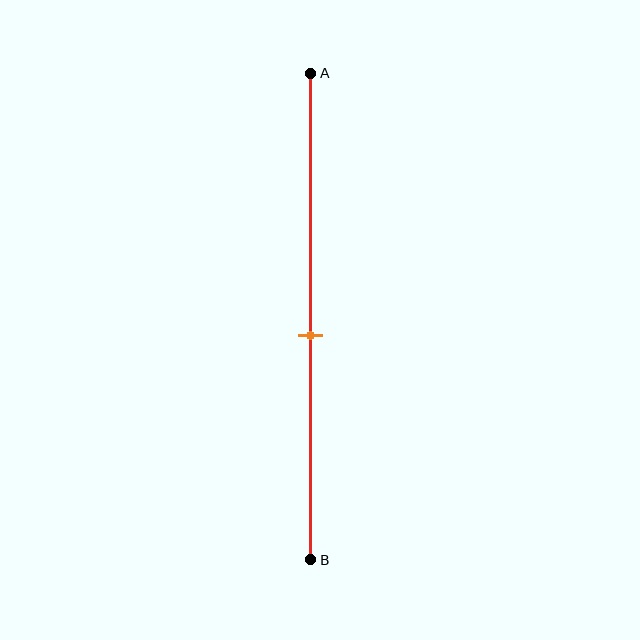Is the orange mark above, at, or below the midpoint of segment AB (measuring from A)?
The orange mark is below the midpoint of segment AB.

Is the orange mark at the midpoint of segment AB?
No, the mark is at about 55% from A, not at the 50% midpoint.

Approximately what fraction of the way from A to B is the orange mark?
The orange mark is approximately 55% of the way from A to B.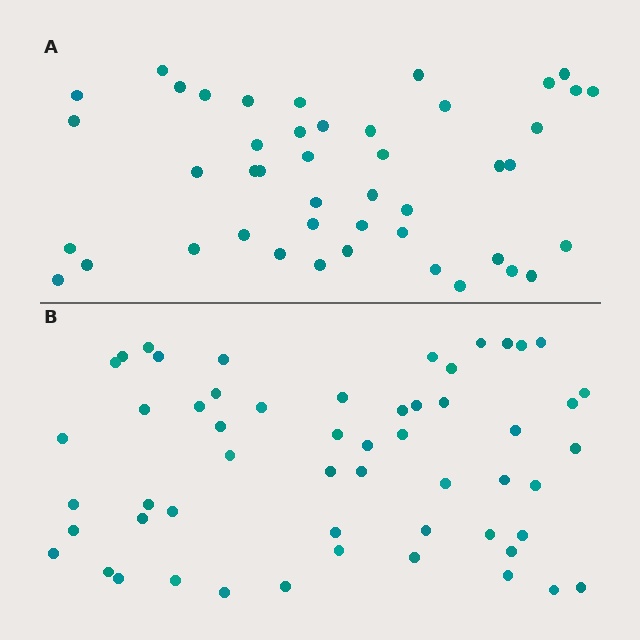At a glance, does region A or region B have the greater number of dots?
Region B (the bottom region) has more dots.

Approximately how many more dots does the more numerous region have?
Region B has roughly 10 or so more dots than region A.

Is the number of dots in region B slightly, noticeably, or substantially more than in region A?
Region B has only slightly more — the two regions are fairly close. The ratio is roughly 1.2 to 1.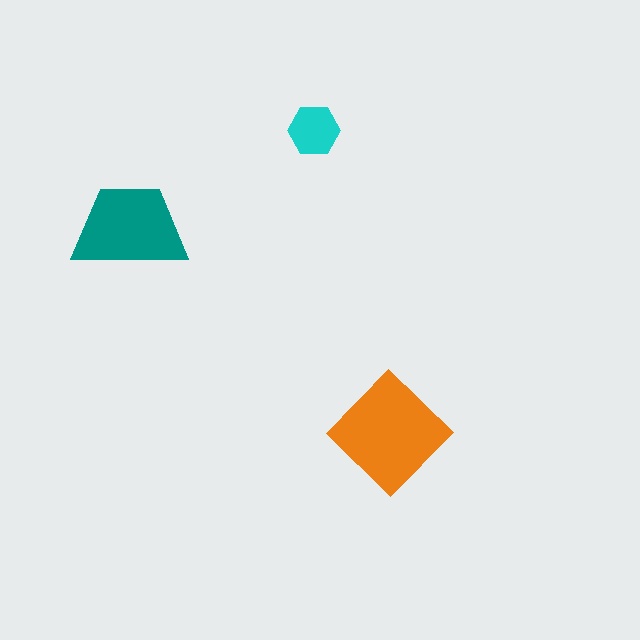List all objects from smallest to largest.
The cyan hexagon, the teal trapezoid, the orange diamond.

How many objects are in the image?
There are 3 objects in the image.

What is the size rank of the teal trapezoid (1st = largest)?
2nd.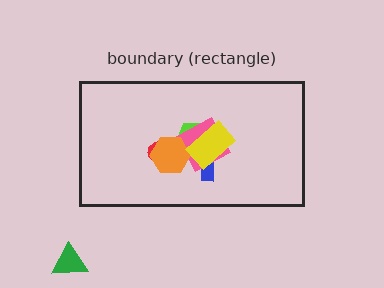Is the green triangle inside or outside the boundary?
Outside.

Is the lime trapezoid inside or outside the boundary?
Inside.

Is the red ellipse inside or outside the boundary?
Inside.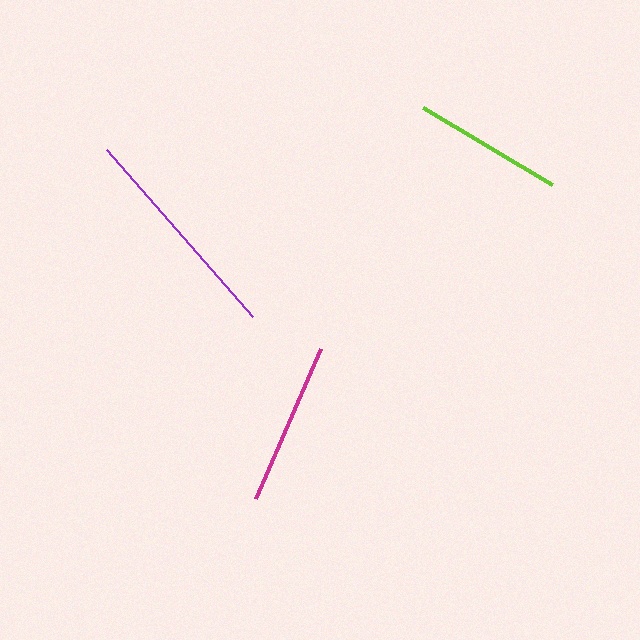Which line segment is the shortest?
The lime line is the shortest at approximately 151 pixels.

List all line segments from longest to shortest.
From longest to shortest: purple, magenta, lime.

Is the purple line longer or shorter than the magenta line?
The purple line is longer than the magenta line.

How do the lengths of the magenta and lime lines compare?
The magenta and lime lines are approximately the same length.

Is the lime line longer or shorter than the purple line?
The purple line is longer than the lime line.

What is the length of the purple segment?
The purple segment is approximately 222 pixels long.